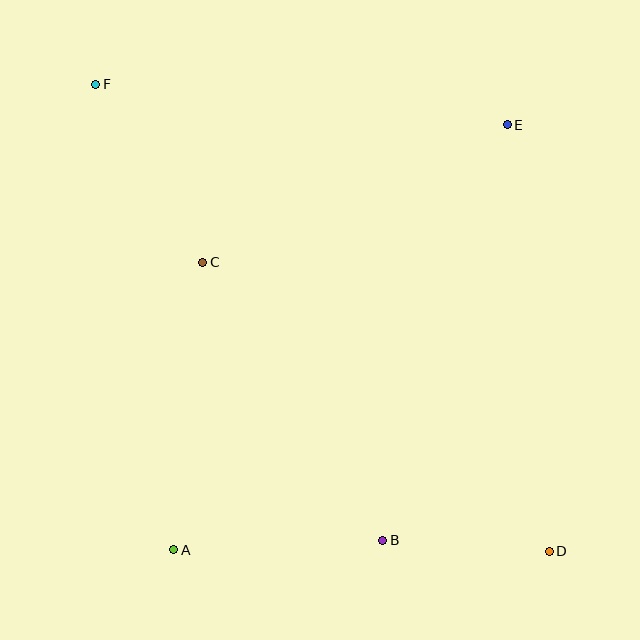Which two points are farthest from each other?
Points D and F are farthest from each other.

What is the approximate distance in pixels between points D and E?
The distance between D and E is approximately 428 pixels.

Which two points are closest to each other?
Points B and D are closest to each other.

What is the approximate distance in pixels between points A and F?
The distance between A and F is approximately 472 pixels.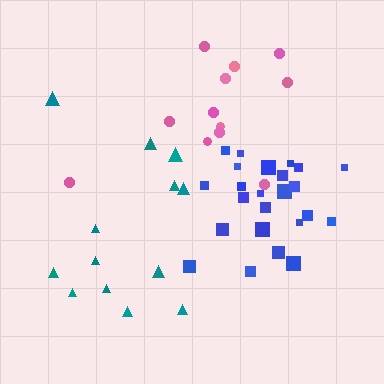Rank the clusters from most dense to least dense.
blue, pink, teal.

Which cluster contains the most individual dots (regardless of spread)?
Blue (24).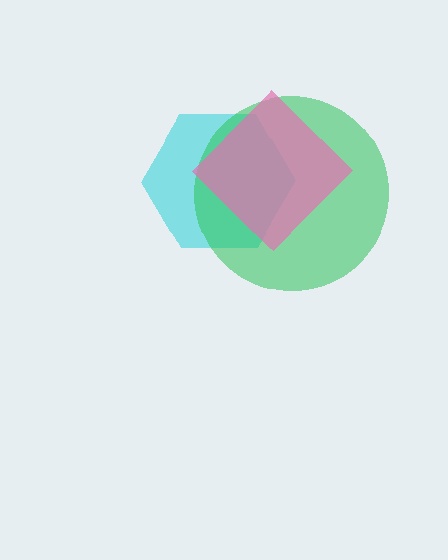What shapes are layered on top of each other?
The layered shapes are: a cyan hexagon, a green circle, a pink diamond.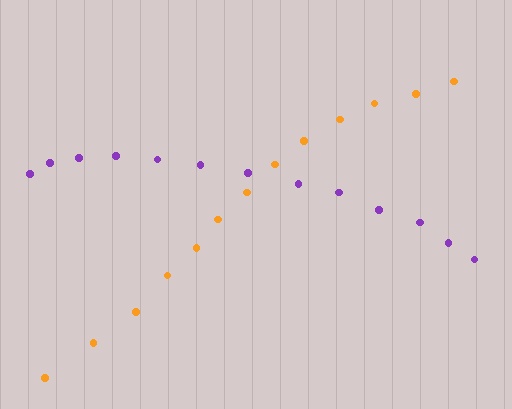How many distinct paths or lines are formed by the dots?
There are 2 distinct paths.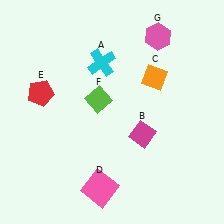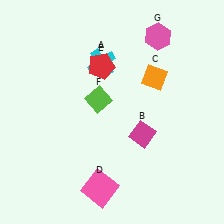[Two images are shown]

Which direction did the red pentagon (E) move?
The red pentagon (E) moved right.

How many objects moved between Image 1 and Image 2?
1 object moved between the two images.